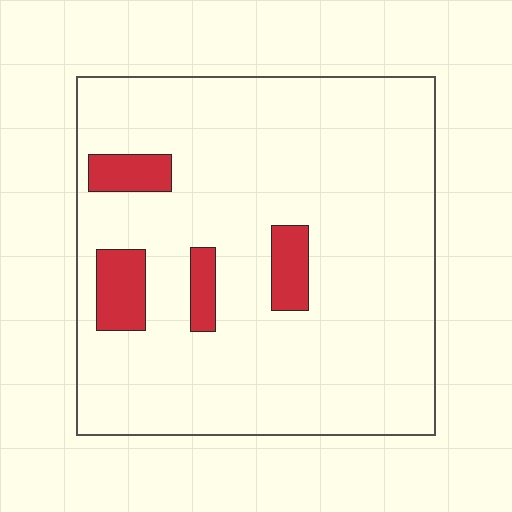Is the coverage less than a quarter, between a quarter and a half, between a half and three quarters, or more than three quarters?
Less than a quarter.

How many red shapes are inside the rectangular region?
4.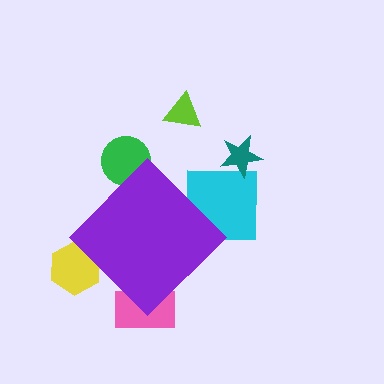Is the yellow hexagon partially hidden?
Yes, the yellow hexagon is partially hidden behind the purple diamond.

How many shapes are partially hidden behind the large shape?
4 shapes are partially hidden.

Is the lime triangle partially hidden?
No, the lime triangle is fully visible.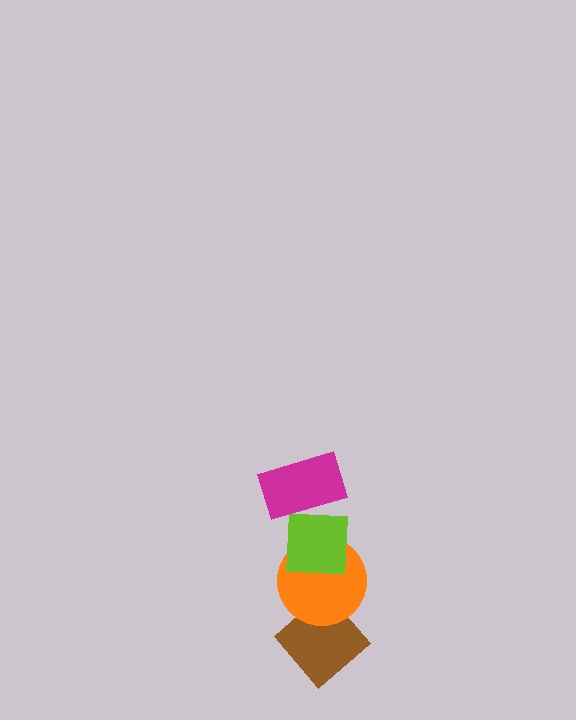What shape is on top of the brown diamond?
The orange circle is on top of the brown diamond.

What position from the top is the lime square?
The lime square is 2nd from the top.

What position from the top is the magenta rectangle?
The magenta rectangle is 1st from the top.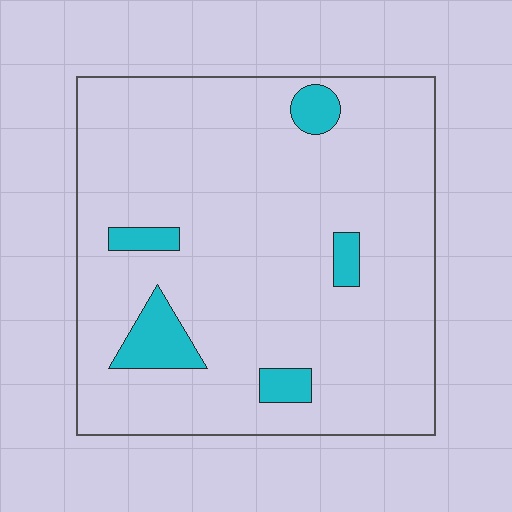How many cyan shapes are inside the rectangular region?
5.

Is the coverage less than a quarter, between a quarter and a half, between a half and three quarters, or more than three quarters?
Less than a quarter.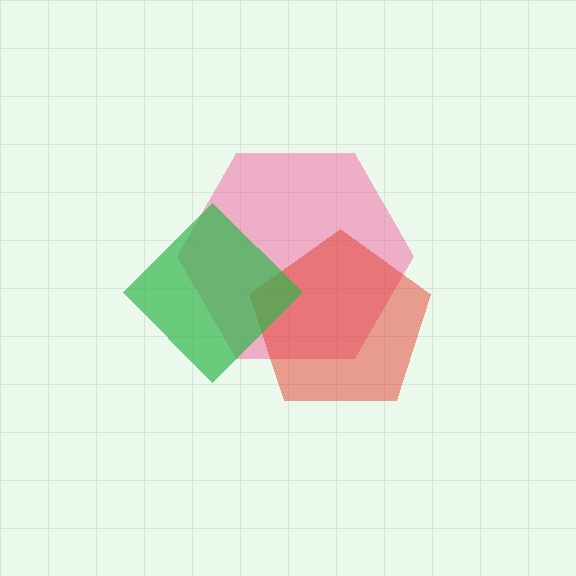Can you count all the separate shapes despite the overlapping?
Yes, there are 3 separate shapes.